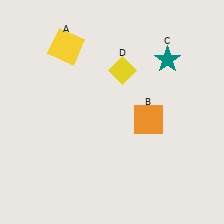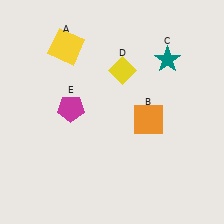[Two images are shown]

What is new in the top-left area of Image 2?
A magenta pentagon (E) was added in the top-left area of Image 2.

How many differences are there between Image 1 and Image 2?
There is 1 difference between the two images.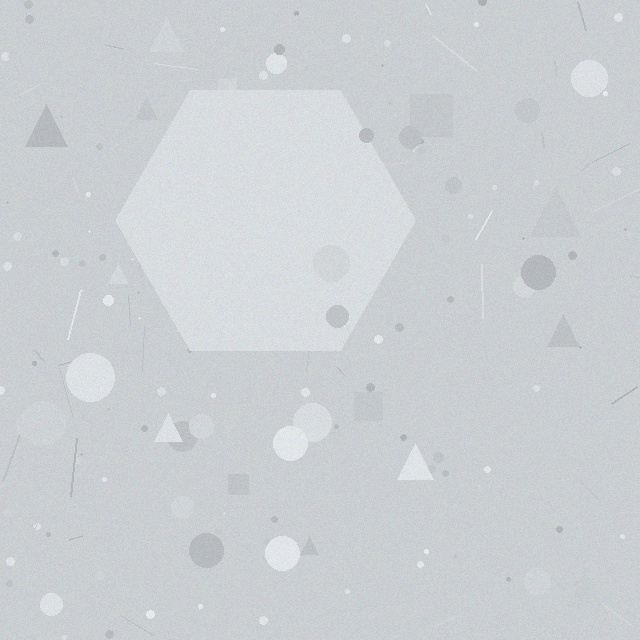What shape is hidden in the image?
A hexagon is hidden in the image.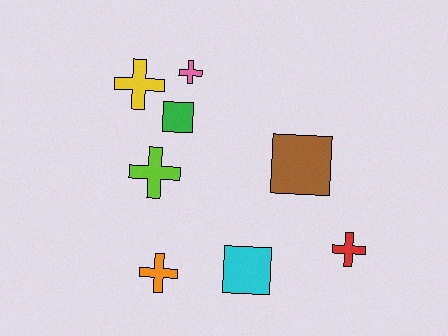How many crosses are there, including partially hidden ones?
There are 5 crosses.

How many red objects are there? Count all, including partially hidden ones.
There is 1 red object.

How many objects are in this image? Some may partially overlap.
There are 8 objects.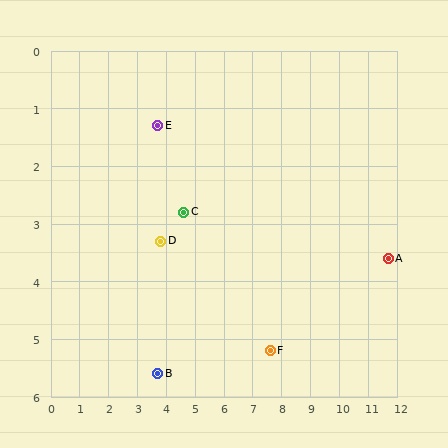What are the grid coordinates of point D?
Point D is at approximately (3.8, 3.3).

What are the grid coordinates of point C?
Point C is at approximately (4.6, 2.8).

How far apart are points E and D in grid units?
Points E and D are about 2.0 grid units apart.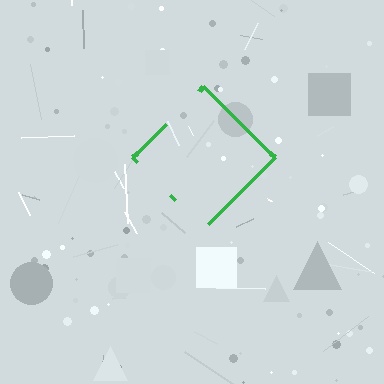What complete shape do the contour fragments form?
The contour fragments form a diamond.